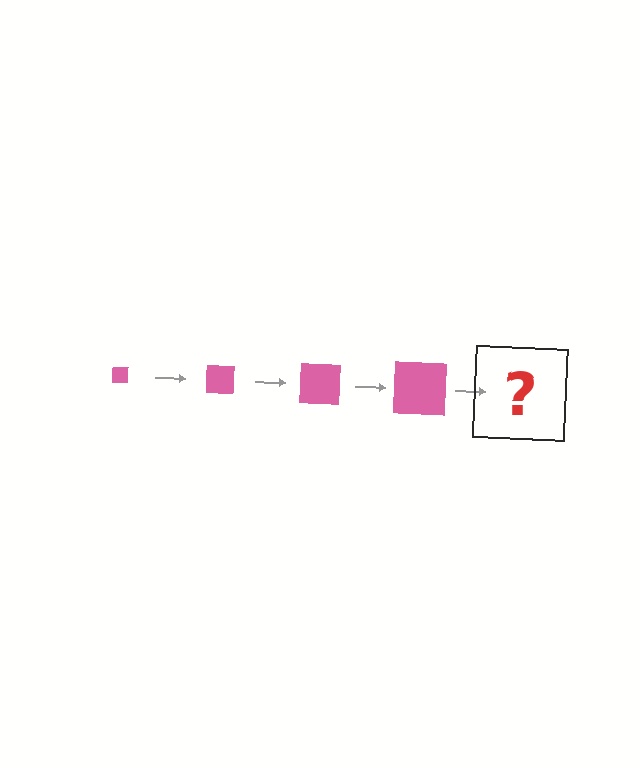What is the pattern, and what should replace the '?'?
The pattern is that the square gets progressively larger each step. The '?' should be a pink square, larger than the previous one.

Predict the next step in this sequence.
The next step is a pink square, larger than the previous one.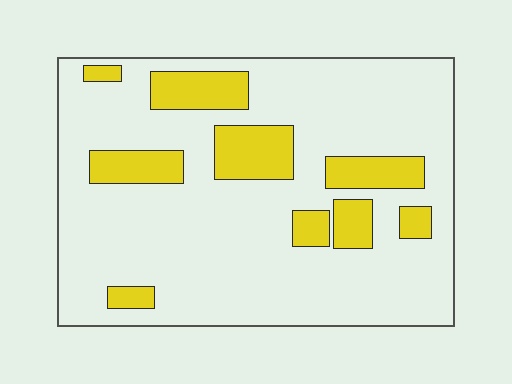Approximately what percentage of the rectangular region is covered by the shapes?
Approximately 20%.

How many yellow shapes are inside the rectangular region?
9.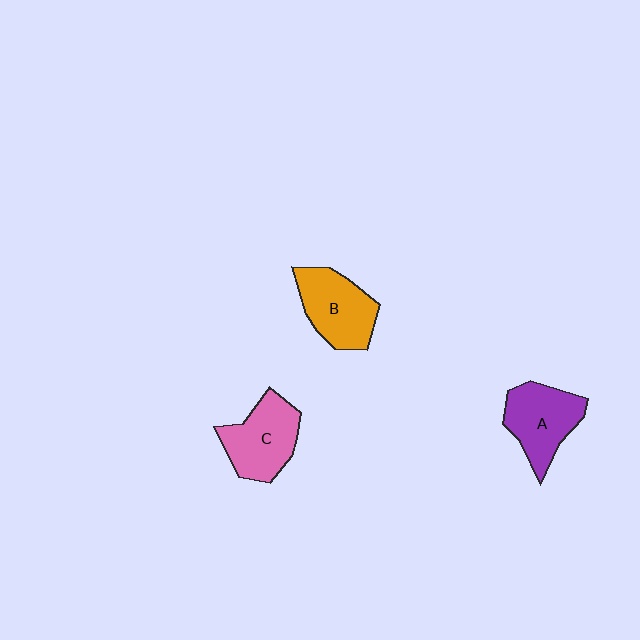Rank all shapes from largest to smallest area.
From largest to smallest: B (orange), C (pink), A (purple).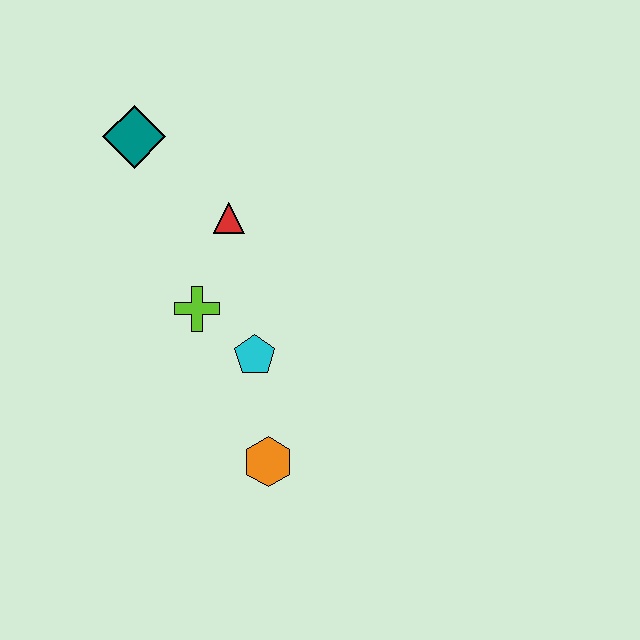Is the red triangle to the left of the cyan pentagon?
Yes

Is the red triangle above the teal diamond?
No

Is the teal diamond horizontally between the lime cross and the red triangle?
No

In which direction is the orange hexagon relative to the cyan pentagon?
The orange hexagon is below the cyan pentagon.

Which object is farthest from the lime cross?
The teal diamond is farthest from the lime cross.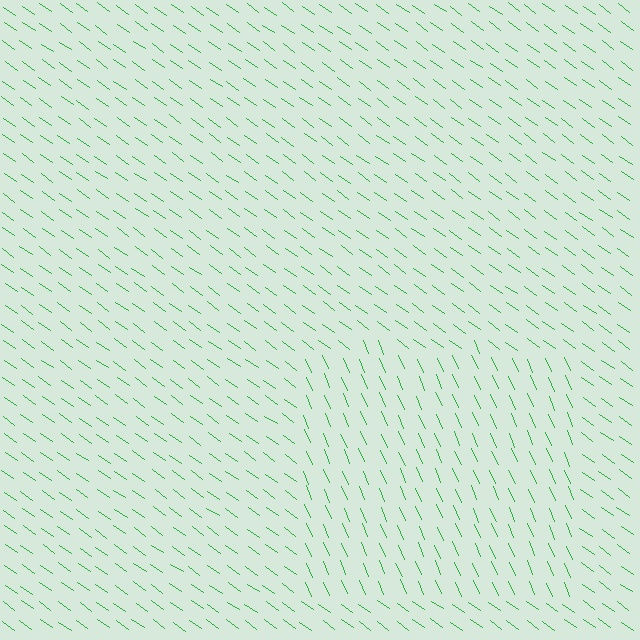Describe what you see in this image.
The image is filled with small green line segments. A rectangle region in the image has lines oriented differently from the surrounding lines, creating a visible texture boundary.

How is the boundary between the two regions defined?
The boundary is defined purely by a change in line orientation (approximately 32 degrees difference). All lines are the same color and thickness.